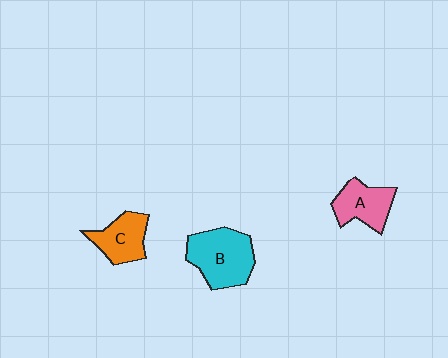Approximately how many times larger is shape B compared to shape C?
Approximately 1.5 times.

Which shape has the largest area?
Shape B (cyan).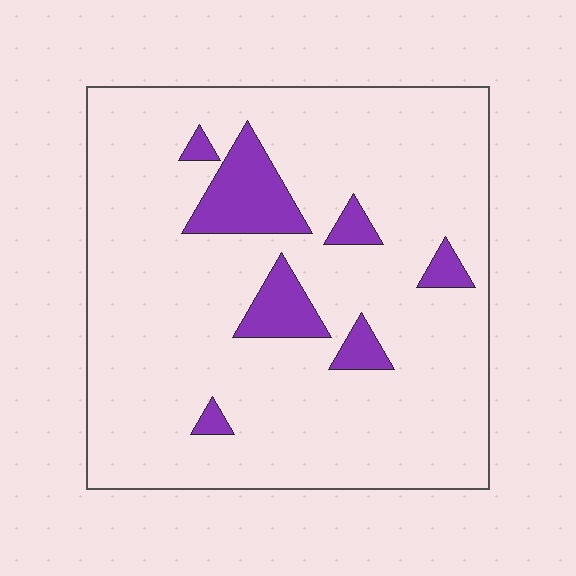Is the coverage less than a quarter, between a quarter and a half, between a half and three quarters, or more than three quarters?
Less than a quarter.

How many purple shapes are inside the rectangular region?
7.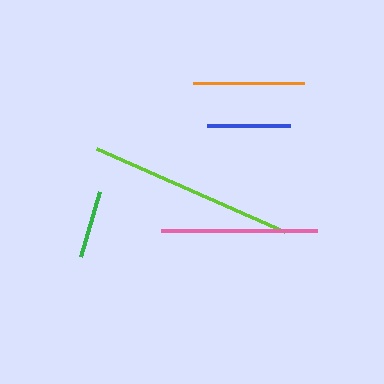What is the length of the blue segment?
The blue segment is approximately 83 pixels long.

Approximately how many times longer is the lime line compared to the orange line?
The lime line is approximately 1.8 times the length of the orange line.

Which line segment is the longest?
The lime line is the longest at approximately 206 pixels.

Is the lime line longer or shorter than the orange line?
The lime line is longer than the orange line.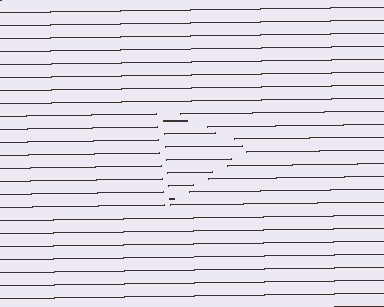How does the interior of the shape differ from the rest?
The interior of the shape contains the same grating, shifted by half a period — the contour is defined by the phase discontinuity where line-ends from the inner and outer gratings abut.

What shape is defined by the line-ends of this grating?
An illusory triangle. The interior of the shape contains the same grating, shifted by half a period — the contour is defined by the phase discontinuity where line-ends from the inner and outer gratings abut.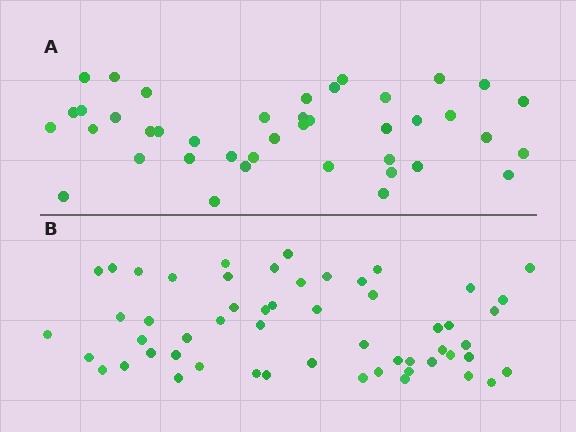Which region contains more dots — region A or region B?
Region B (the bottom region) has more dots.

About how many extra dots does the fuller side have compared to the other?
Region B has approximately 15 more dots than region A.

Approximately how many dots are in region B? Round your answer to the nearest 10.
About 60 dots. (The exact count is 55, which rounds to 60.)